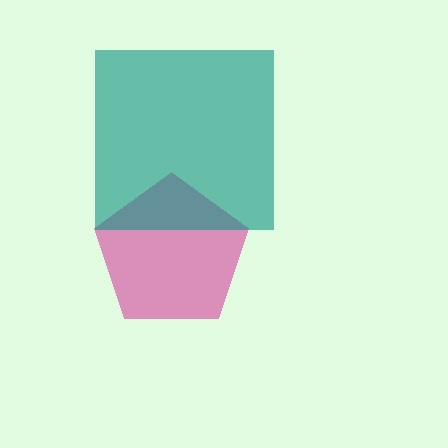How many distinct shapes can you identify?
There are 2 distinct shapes: a magenta pentagon, a teal square.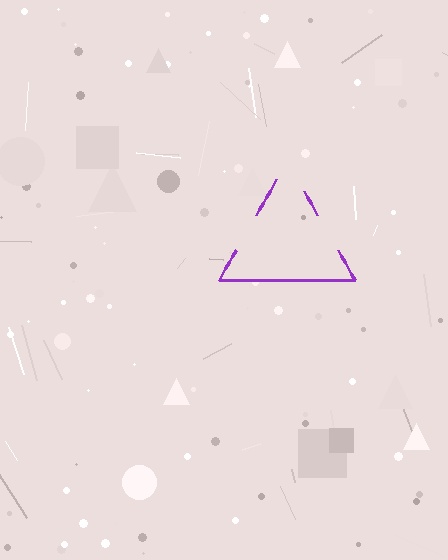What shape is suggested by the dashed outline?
The dashed outline suggests a triangle.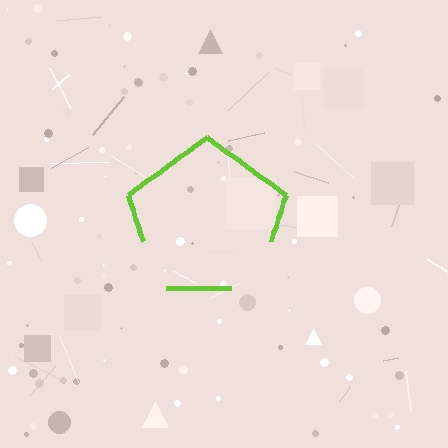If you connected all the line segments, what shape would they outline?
They would outline a pentagon.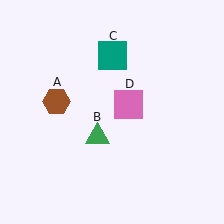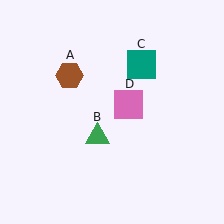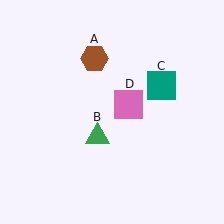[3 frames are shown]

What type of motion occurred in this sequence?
The brown hexagon (object A), teal square (object C) rotated clockwise around the center of the scene.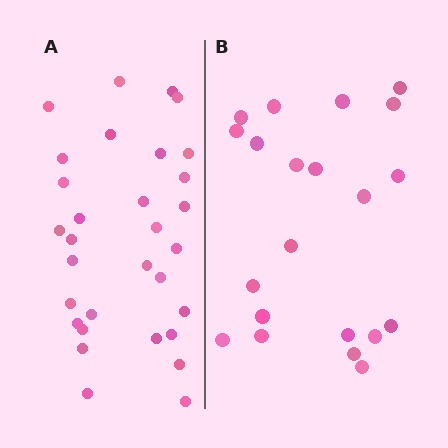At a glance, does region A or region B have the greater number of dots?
Region A (the left region) has more dots.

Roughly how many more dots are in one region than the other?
Region A has roughly 10 or so more dots than region B.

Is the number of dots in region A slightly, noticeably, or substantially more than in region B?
Region A has substantially more. The ratio is roughly 1.5 to 1.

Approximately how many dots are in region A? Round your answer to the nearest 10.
About 30 dots. (The exact count is 31, which rounds to 30.)